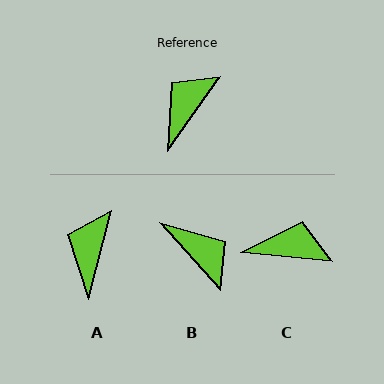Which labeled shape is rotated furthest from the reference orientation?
B, about 103 degrees away.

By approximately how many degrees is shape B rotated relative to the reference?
Approximately 103 degrees clockwise.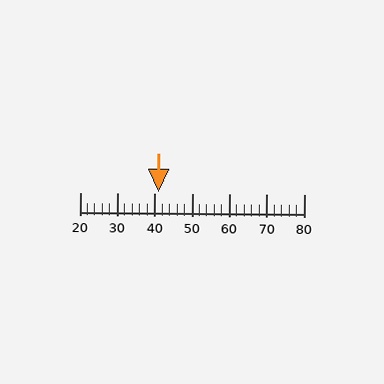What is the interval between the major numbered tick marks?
The major tick marks are spaced 10 units apart.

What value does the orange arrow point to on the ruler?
The orange arrow points to approximately 41.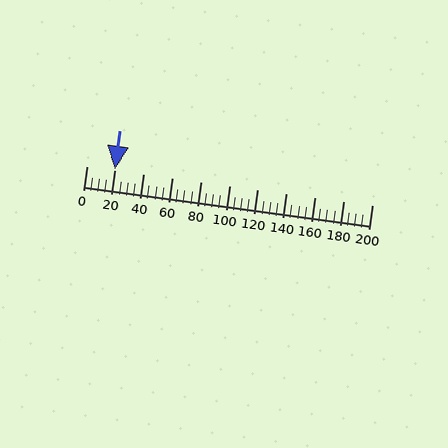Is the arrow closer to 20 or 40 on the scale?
The arrow is closer to 20.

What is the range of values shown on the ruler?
The ruler shows values from 0 to 200.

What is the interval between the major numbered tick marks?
The major tick marks are spaced 20 units apart.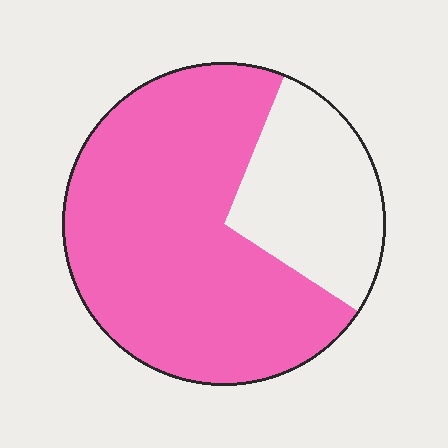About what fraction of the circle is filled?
About three quarters (3/4).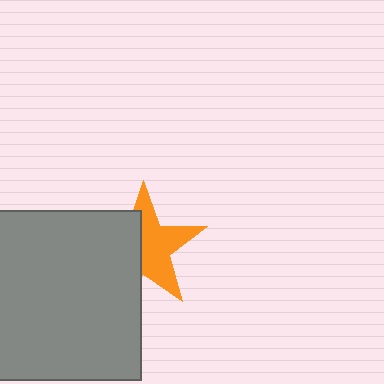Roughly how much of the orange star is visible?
About half of it is visible (roughly 56%).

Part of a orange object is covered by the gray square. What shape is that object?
It is a star.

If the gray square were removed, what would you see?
You would see the complete orange star.